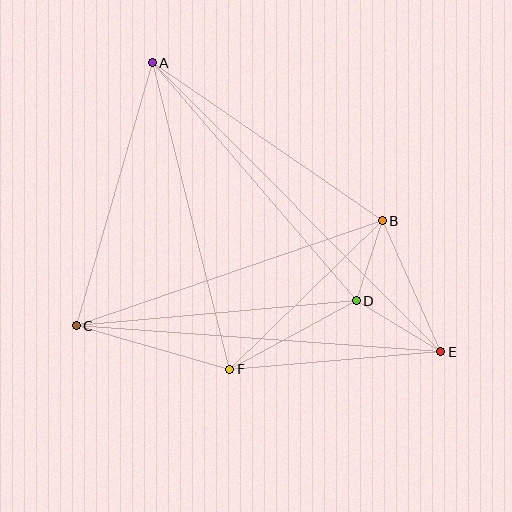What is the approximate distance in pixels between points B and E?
The distance between B and E is approximately 143 pixels.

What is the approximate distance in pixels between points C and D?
The distance between C and D is approximately 281 pixels.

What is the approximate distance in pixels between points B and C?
The distance between B and C is approximately 324 pixels.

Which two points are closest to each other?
Points B and D are closest to each other.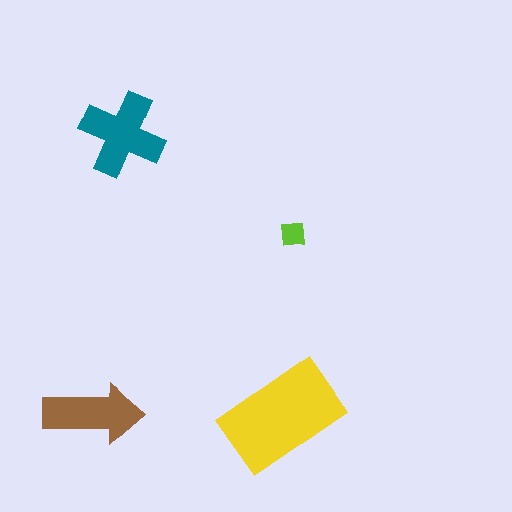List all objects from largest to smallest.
The yellow rectangle, the teal cross, the brown arrow, the lime square.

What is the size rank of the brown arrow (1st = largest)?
3rd.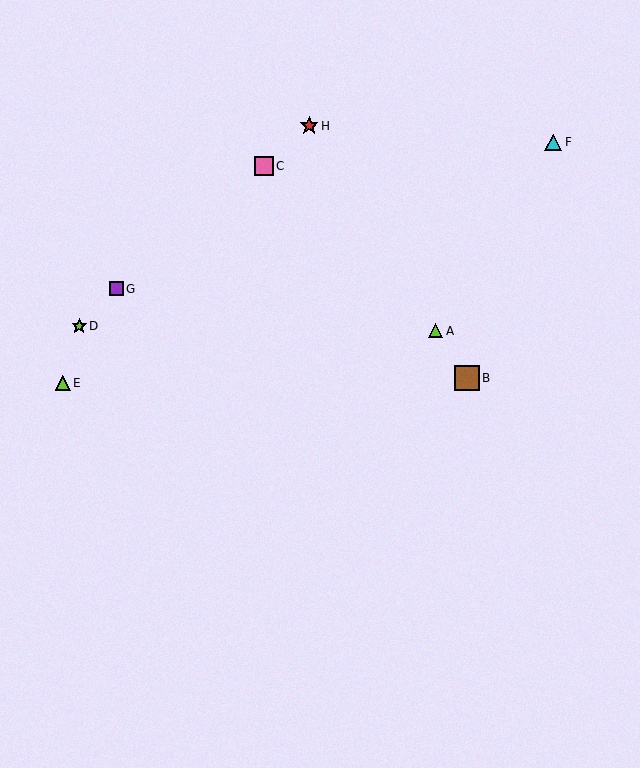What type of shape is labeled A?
Shape A is a lime triangle.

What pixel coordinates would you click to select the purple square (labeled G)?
Click at (117, 289) to select the purple square G.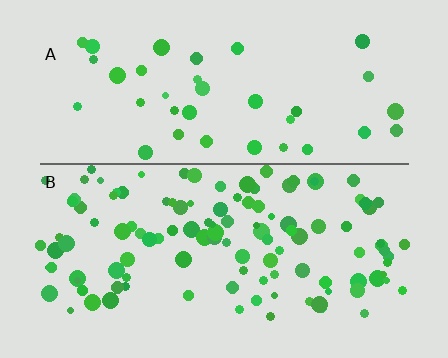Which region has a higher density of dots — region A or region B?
B (the bottom).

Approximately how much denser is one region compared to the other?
Approximately 3.0× — region B over region A.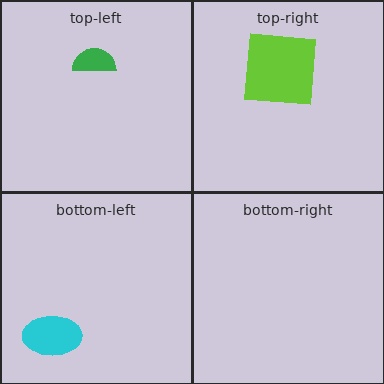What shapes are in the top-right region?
The lime square.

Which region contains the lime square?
The top-right region.